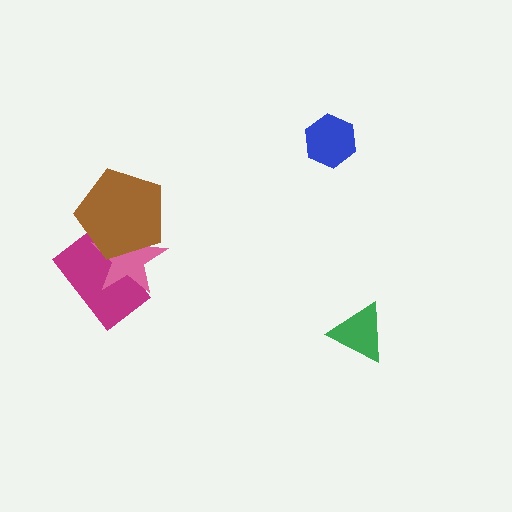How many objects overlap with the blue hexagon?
0 objects overlap with the blue hexagon.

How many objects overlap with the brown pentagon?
2 objects overlap with the brown pentagon.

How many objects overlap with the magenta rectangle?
2 objects overlap with the magenta rectangle.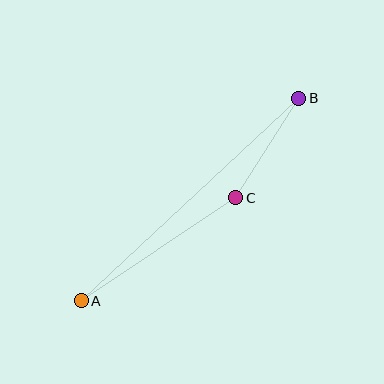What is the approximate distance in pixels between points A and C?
The distance between A and C is approximately 186 pixels.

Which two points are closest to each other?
Points B and C are closest to each other.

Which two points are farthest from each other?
Points A and B are farthest from each other.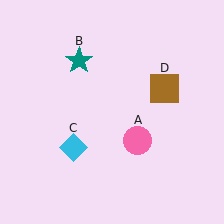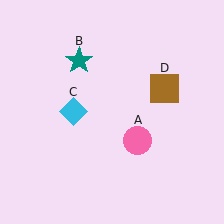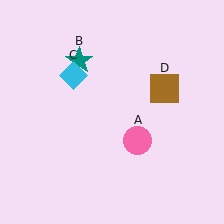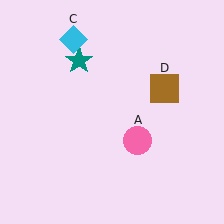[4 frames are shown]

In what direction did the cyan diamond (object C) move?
The cyan diamond (object C) moved up.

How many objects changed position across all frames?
1 object changed position: cyan diamond (object C).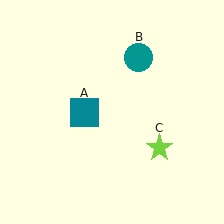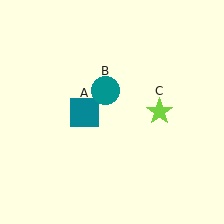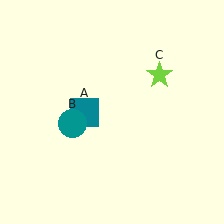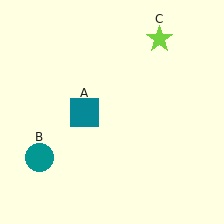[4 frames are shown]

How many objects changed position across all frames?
2 objects changed position: teal circle (object B), lime star (object C).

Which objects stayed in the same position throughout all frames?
Teal square (object A) remained stationary.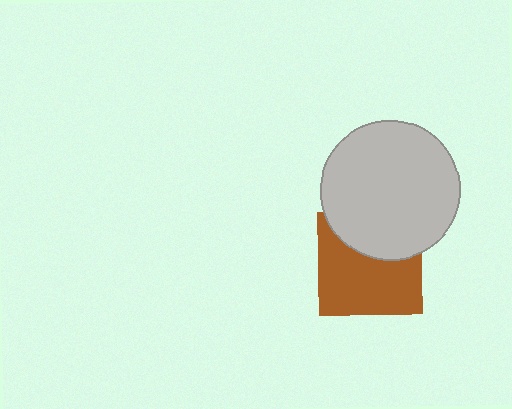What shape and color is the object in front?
The object in front is a light gray circle.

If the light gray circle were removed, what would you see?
You would see the complete brown square.